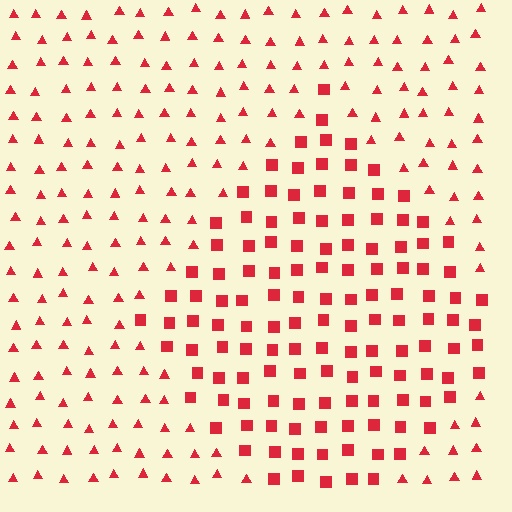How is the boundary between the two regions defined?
The boundary is defined by a change in element shape: squares inside vs. triangles outside. All elements share the same color and spacing.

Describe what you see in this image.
The image is filled with small red elements arranged in a uniform grid. A diamond-shaped region contains squares, while the surrounding area contains triangles. The boundary is defined purely by the change in element shape.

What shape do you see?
I see a diamond.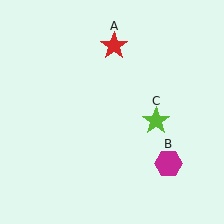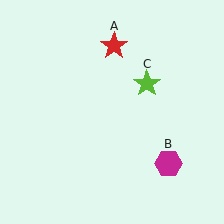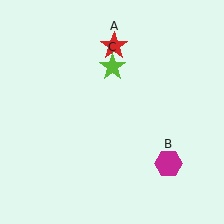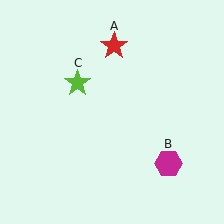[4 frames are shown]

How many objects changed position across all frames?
1 object changed position: lime star (object C).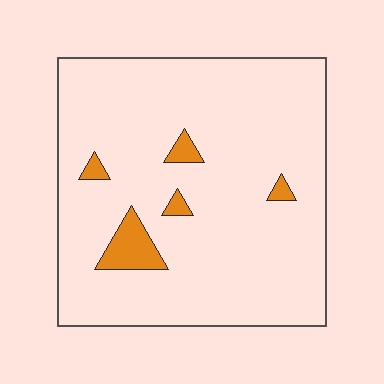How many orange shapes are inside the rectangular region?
5.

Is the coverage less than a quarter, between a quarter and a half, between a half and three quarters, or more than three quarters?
Less than a quarter.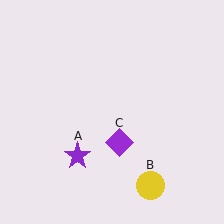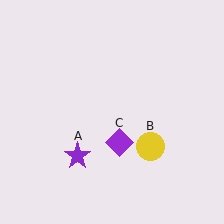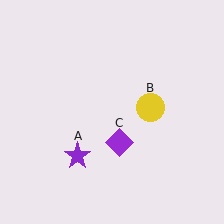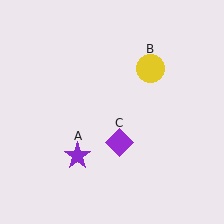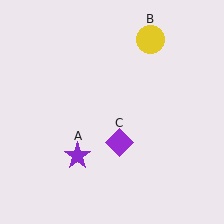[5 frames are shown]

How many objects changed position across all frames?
1 object changed position: yellow circle (object B).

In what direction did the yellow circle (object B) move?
The yellow circle (object B) moved up.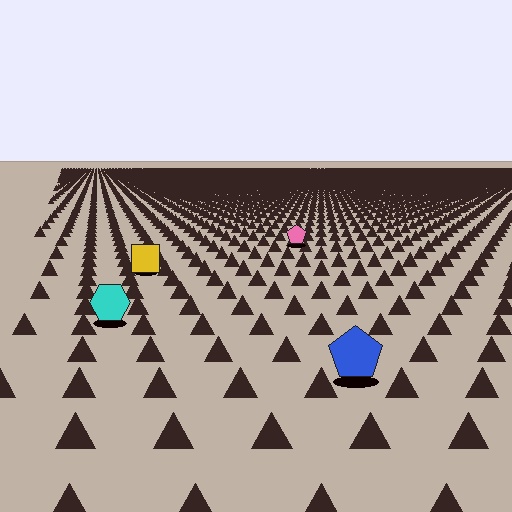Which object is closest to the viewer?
The blue pentagon is closest. The texture marks near it are larger and more spread out.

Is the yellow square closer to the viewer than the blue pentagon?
No. The blue pentagon is closer — you can tell from the texture gradient: the ground texture is coarser near it.